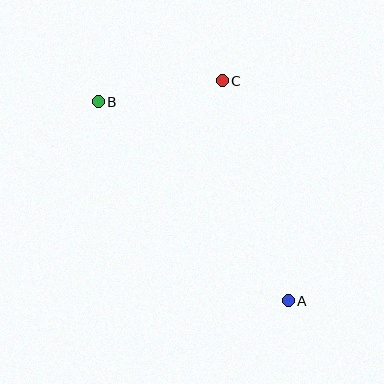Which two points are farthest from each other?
Points A and B are farthest from each other.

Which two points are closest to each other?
Points B and C are closest to each other.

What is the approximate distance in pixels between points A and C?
The distance between A and C is approximately 230 pixels.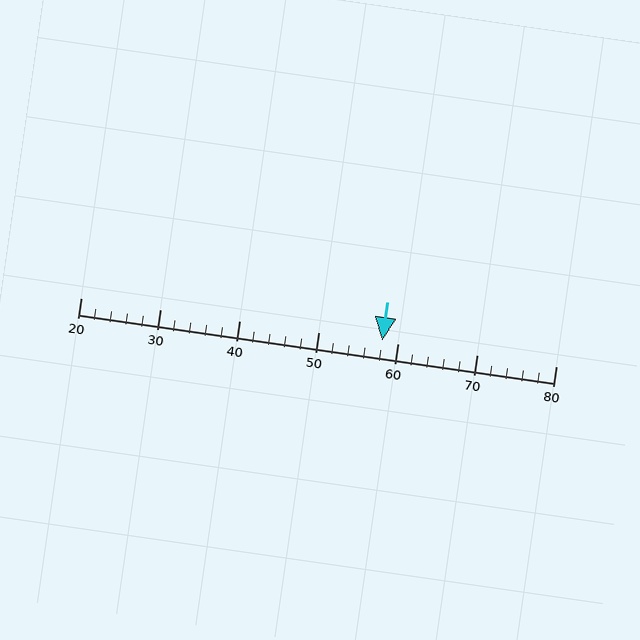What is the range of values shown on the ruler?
The ruler shows values from 20 to 80.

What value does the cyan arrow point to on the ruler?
The cyan arrow points to approximately 58.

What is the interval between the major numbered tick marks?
The major tick marks are spaced 10 units apart.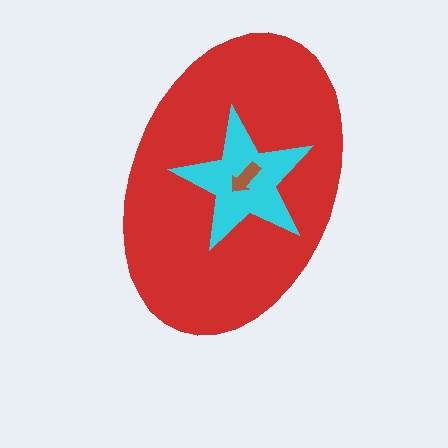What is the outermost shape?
The red ellipse.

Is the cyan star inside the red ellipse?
Yes.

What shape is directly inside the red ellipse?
The cyan star.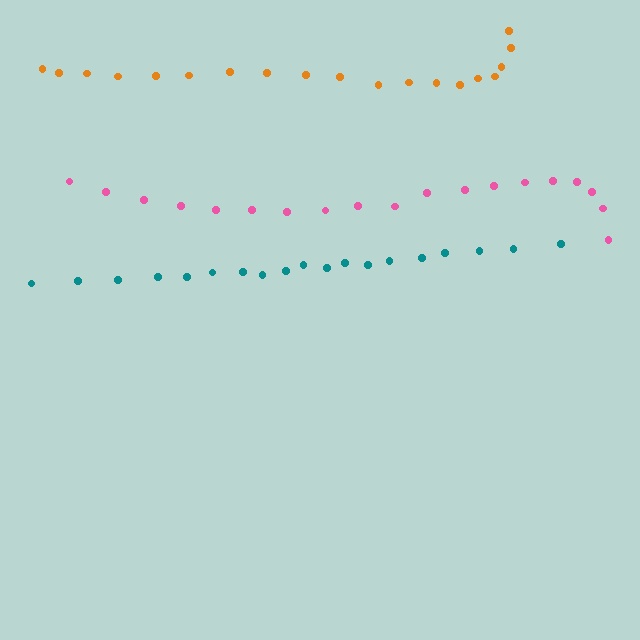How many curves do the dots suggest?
There are 3 distinct paths.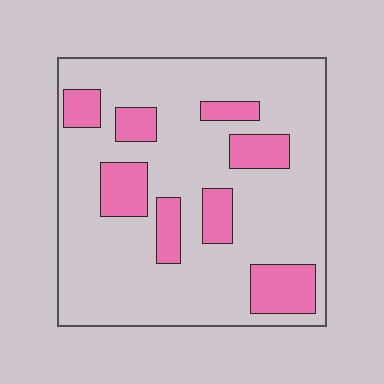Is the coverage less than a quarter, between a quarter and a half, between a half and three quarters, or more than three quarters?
Less than a quarter.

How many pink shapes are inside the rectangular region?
8.